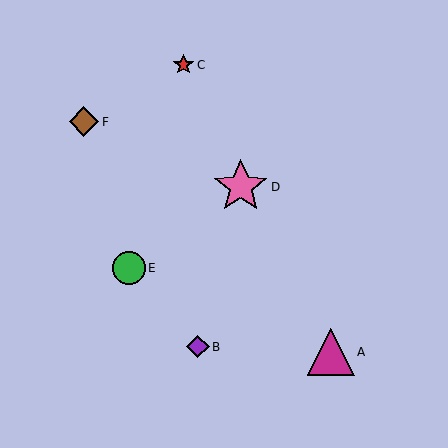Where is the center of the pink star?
The center of the pink star is at (241, 187).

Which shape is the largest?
The pink star (labeled D) is the largest.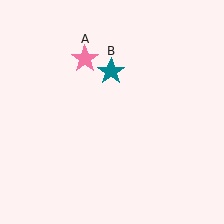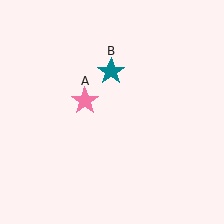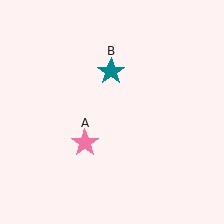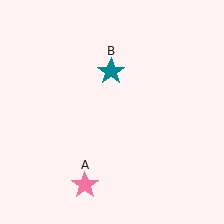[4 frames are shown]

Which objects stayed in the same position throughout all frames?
Teal star (object B) remained stationary.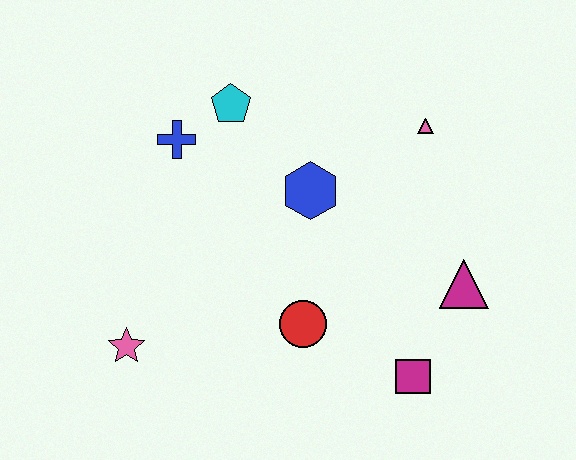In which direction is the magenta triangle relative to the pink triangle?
The magenta triangle is below the pink triangle.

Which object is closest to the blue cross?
The cyan pentagon is closest to the blue cross.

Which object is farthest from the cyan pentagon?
The magenta square is farthest from the cyan pentagon.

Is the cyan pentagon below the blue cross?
No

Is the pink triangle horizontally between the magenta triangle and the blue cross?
Yes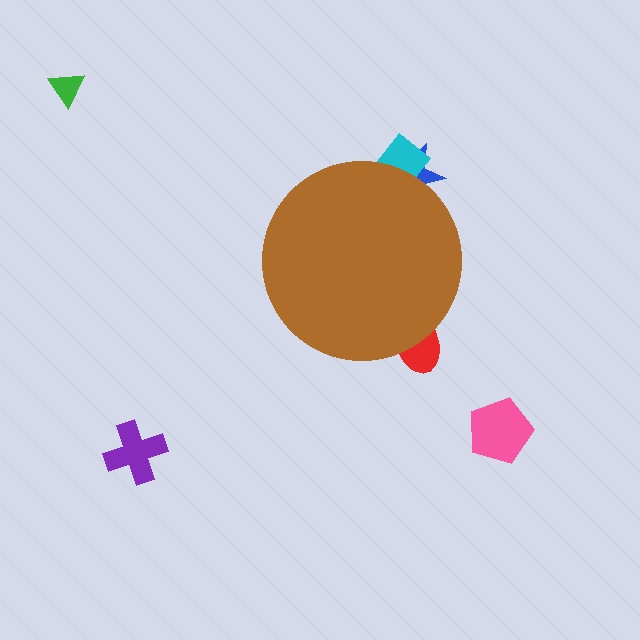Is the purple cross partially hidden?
No, the purple cross is fully visible.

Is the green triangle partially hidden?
No, the green triangle is fully visible.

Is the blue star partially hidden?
Yes, the blue star is partially hidden behind the brown circle.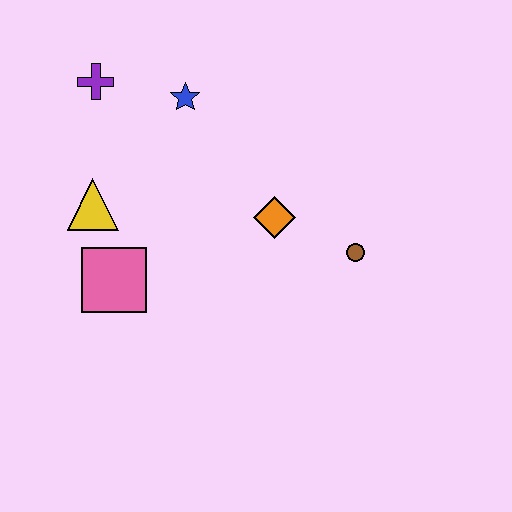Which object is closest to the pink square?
The yellow triangle is closest to the pink square.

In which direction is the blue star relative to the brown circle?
The blue star is to the left of the brown circle.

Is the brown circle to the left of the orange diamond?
No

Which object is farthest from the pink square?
The brown circle is farthest from the pink square.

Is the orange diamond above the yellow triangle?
No